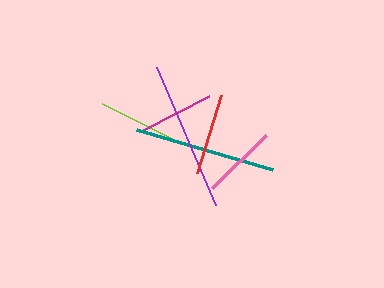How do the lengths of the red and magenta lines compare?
The red and magenta lines are approximately the same length.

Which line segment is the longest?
The purple line is the longest at approximately 151 pixels.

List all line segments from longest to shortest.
From longest to shortest: purple, teal, lime, red, pink, magenta.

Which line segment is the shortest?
The magenta line is the shortest at approximately 75 pixels.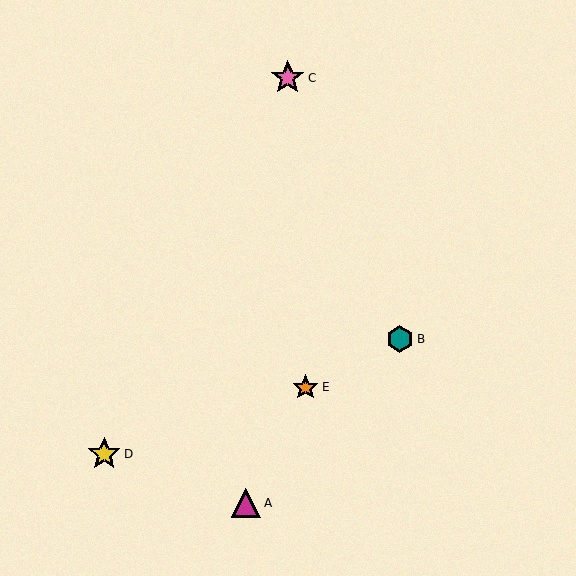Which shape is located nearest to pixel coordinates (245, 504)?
The magenta triangle (labeled A) at (246, 503) is nearest to that location.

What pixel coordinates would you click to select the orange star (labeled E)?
Click at (306, 387) to select the orange star E.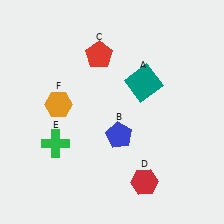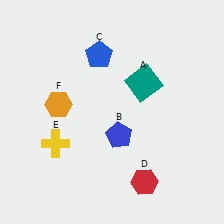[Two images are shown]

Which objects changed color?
C changed from red to blue. E changed from green to yellow.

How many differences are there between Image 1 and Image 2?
There are 2 differences between the two images.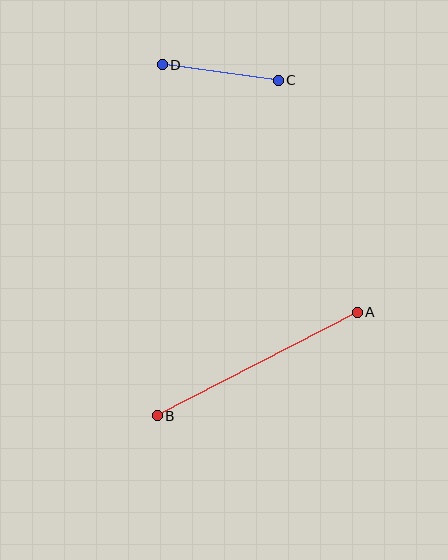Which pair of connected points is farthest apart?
Points A and B are farthest apart.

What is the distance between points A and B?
The distance is approximately 225 pixels.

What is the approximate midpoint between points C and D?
The midpoint is at approximately (220, 72) pixels.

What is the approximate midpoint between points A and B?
The midpoint is at approximately (257, 364) pixels.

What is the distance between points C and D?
The distance is approximately 117 pixels.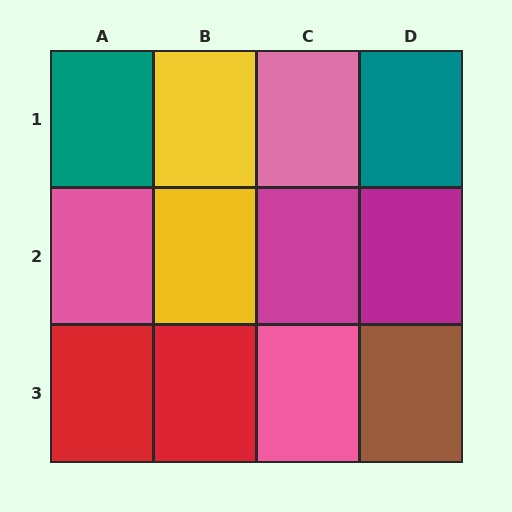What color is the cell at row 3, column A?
Red.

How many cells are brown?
1 cell is brown.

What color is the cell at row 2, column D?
Magenta.